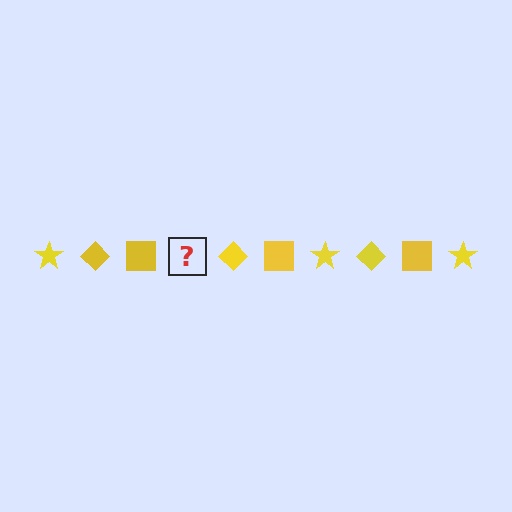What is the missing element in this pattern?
The missing element is a yellow star.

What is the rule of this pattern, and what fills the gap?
The rule is that the pattern cycles through star, diamond, square shapes in yellow. The gap should be filled with a yellow star.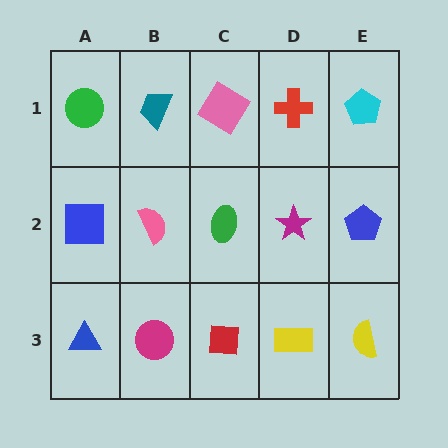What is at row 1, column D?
A red cross.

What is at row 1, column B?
A teal trapezoid.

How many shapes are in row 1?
5 shapes.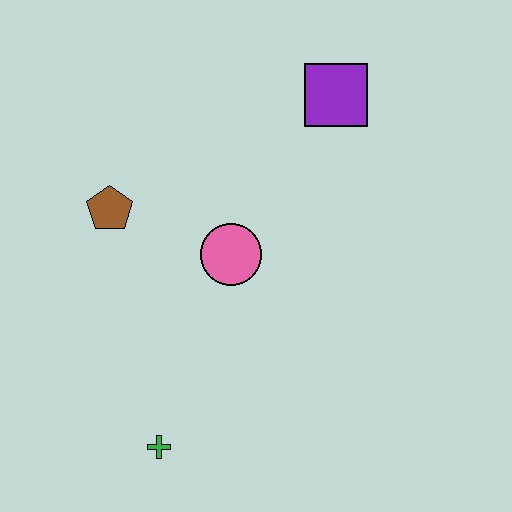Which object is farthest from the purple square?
The green cross is farthest from the purple square.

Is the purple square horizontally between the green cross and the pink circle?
No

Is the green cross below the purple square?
Yes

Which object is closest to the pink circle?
The brown pentagon is closest to the pink circle.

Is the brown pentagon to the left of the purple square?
Yes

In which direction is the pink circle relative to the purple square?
The pink circle is below the purple square.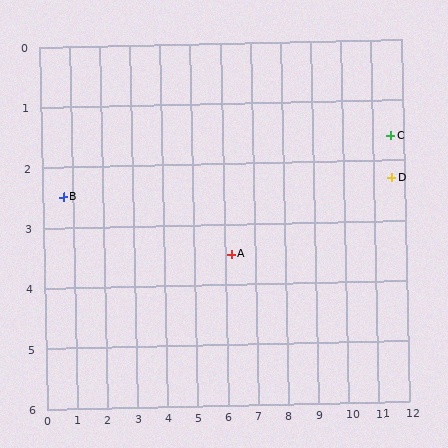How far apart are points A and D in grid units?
Points A and D are about 5.5 grid units apart.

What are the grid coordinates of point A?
Point A is at approximately (6.2, 3.5).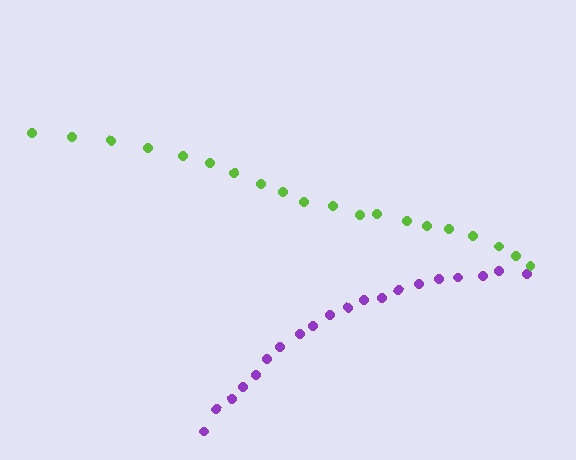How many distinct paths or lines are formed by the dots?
There are 2 distinct paths.